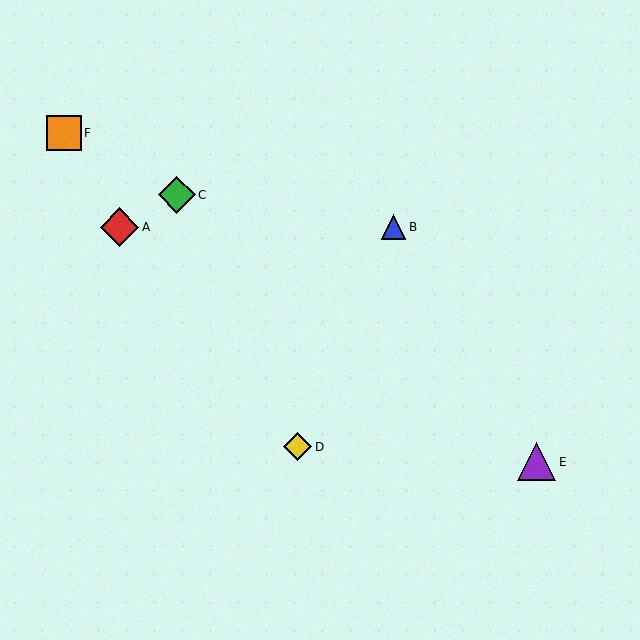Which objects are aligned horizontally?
Objects A, B are aligned horizontally.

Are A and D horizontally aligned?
No, A is at y≈227 and D is at y≈447.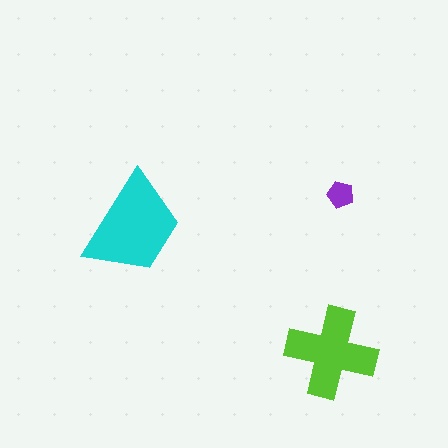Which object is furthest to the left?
The cyan trapezoid is leftmost.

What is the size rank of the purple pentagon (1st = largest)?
3rd.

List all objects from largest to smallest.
The cyan trapezoid, the lime cross, the purple pentagon.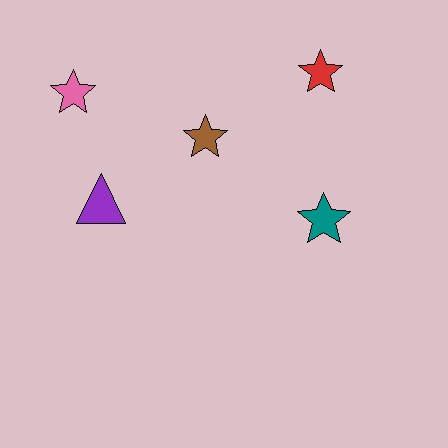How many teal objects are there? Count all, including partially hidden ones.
There is 1 teal object.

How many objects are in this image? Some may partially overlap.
There are 5 objects.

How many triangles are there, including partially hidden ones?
There is 1 triangle.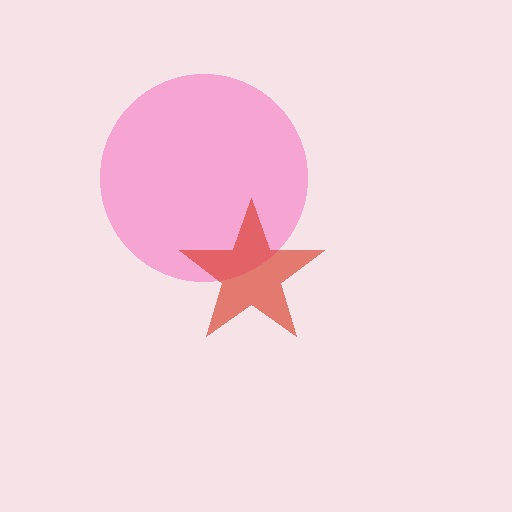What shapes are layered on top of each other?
The layered shapes are: a pink circle, a red star.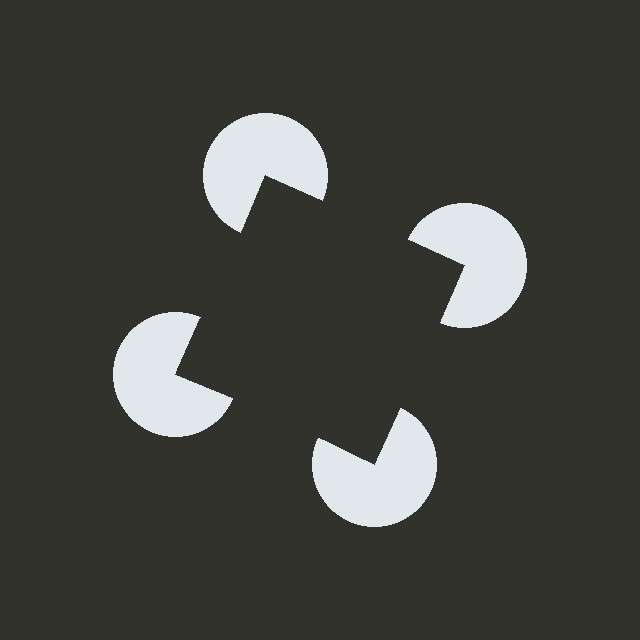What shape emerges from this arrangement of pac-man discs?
An illusory square — its edges are inferred from the aligned wedge cuts in the pac-man discs, not physically drawn.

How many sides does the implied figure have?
4 sides.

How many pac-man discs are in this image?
There are 4 — one at each vertex of the illusory square.